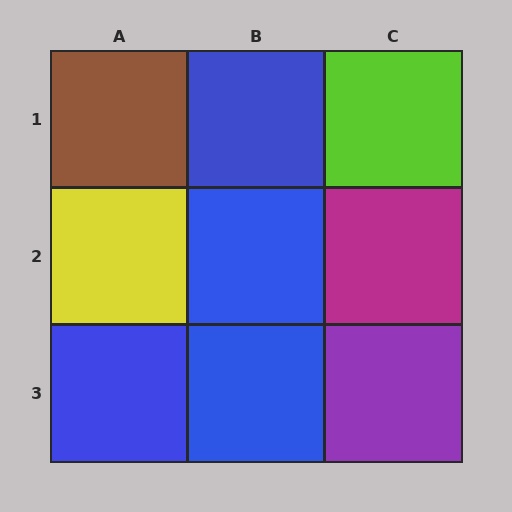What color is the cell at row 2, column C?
Magenta.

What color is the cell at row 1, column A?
Brown.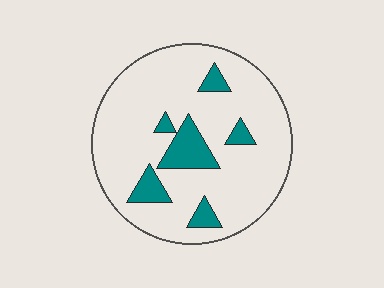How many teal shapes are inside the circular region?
6.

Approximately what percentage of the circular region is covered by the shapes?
Approximately 15%.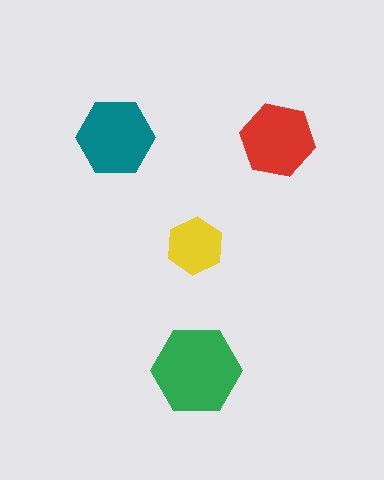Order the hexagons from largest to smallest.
the green one, the teal one, the red one, the yellow one.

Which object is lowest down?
The green hexagon is bottommost.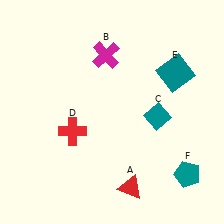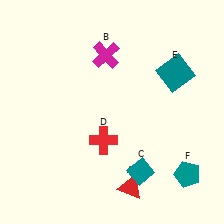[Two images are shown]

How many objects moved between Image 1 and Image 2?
2 objects moved between the two images.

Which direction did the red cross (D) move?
The red cross (D) moved right.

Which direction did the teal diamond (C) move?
The teal diamond (C) moved down.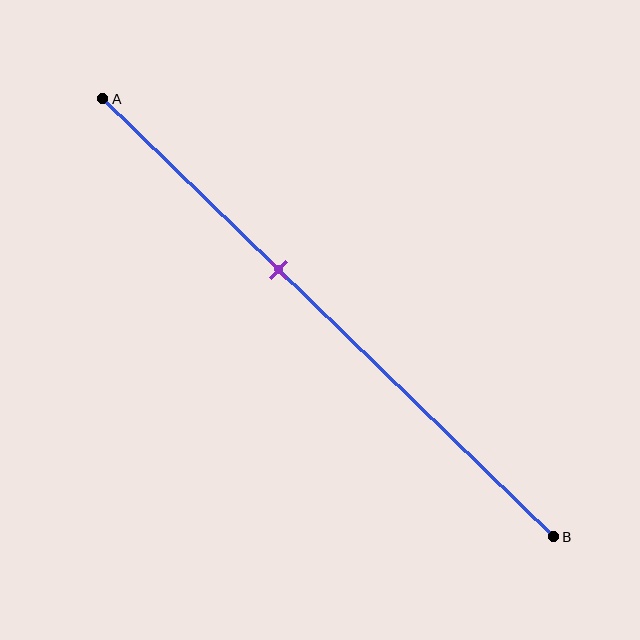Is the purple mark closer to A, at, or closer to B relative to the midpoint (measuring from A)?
The purple mark is closer to point A than the midpoint of segment AB.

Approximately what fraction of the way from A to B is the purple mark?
The purple mark is approximately 40% of the way from A to B.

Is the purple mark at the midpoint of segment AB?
No, the mark is at about 40% from A, not at the 50% midpoint.